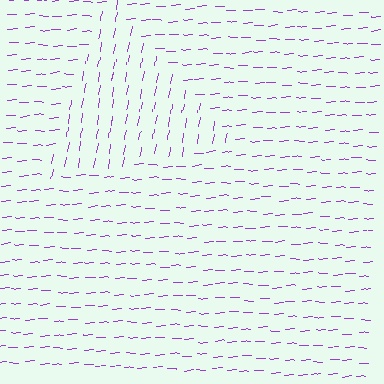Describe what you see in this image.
The image is filled with small purple line segments. A triangle region in the image has lines oriented differently from the surrounding lines, creating a visible texture boundary.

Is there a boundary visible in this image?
Yes, there is a texture boundary formed by a change in line orientation.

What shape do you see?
I see a triangle.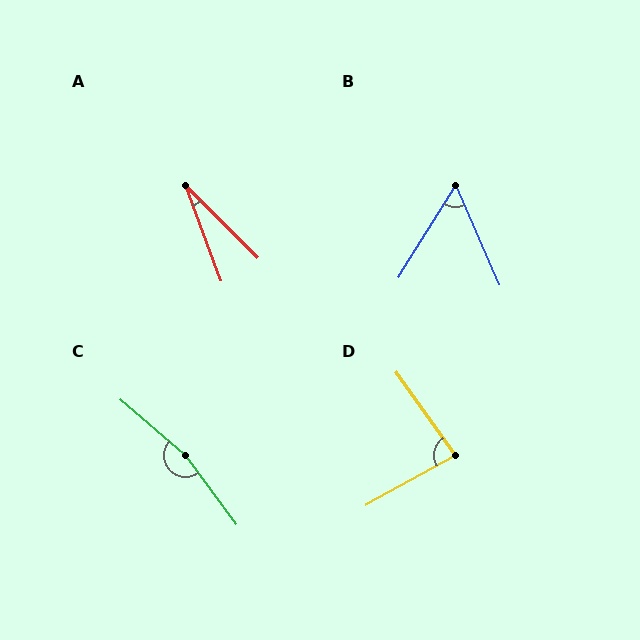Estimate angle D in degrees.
Approximately 83 degrees.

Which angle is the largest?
C, at approximately 167 degrees.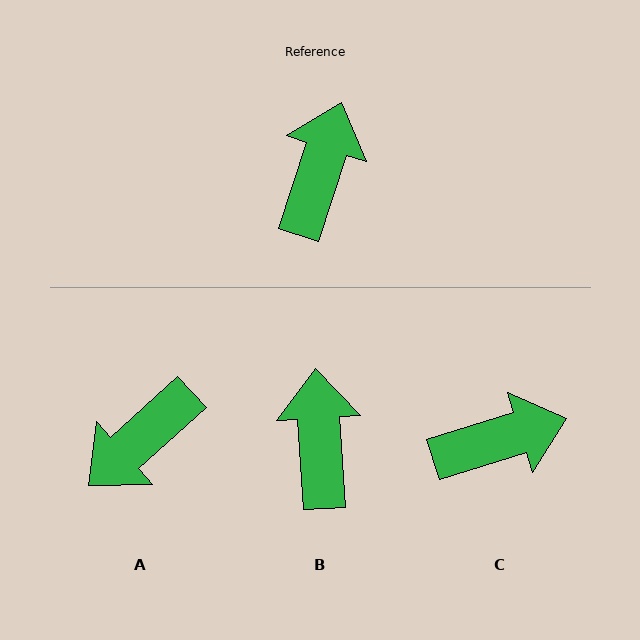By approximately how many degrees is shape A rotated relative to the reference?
Approximately 150 degrees counter-clockwise.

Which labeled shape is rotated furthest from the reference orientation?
A, about 150 degrees away.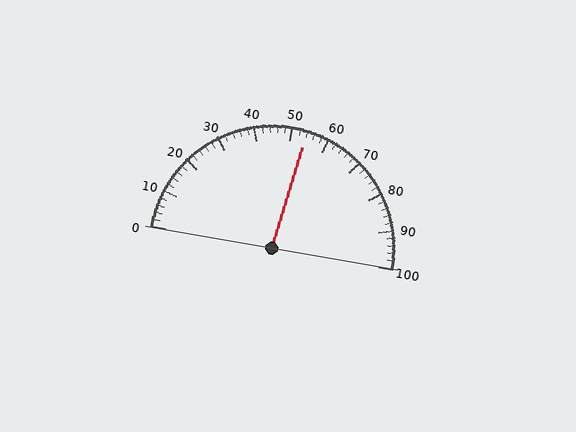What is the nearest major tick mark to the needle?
The nearest major tick mark is 50.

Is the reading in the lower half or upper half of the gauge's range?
The reading is in the upper half of the range (0 to 100).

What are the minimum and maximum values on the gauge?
The gauge ranges from 0 to 100.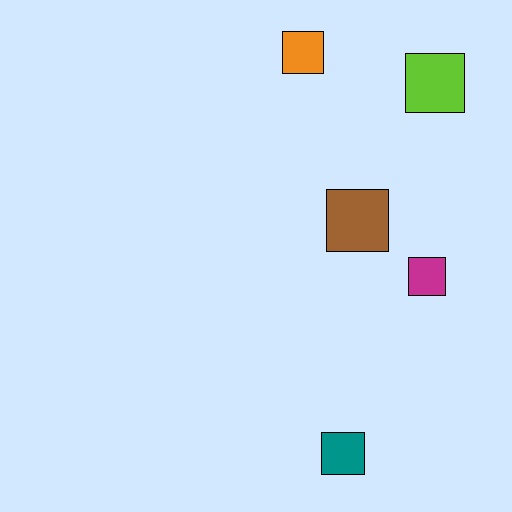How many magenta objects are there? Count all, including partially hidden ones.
There is 1 magenta object.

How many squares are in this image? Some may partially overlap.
There are 5 squares.